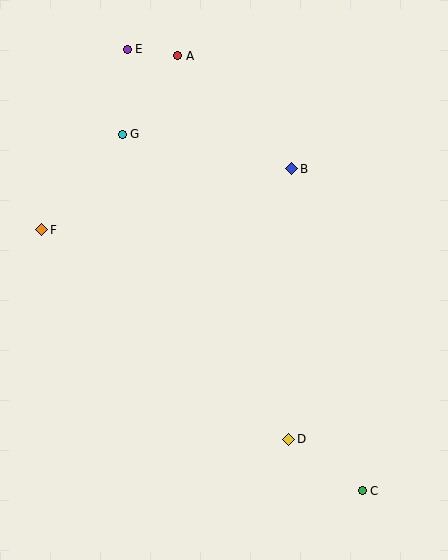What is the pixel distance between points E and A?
The distance between E and A is 51 pixels.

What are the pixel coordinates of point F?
Point F is at (42, 230).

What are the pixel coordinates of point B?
Point B is at (292, 169).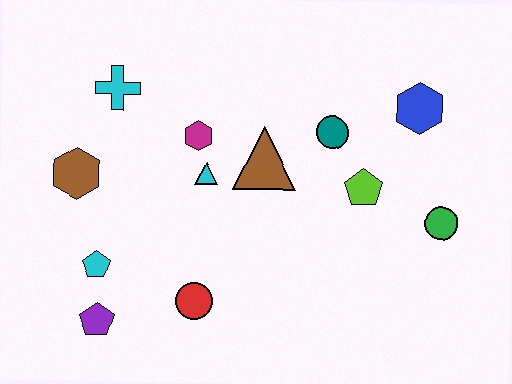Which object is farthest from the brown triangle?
The purple pentagon is farthest from the brown triangle.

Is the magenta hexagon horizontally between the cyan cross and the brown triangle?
Yes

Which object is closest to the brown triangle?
The cyan triangle is closest to the brown triangle.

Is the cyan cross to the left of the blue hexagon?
Yes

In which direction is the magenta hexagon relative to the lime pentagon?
The magenta hexagon is to the left of the lime pentagon.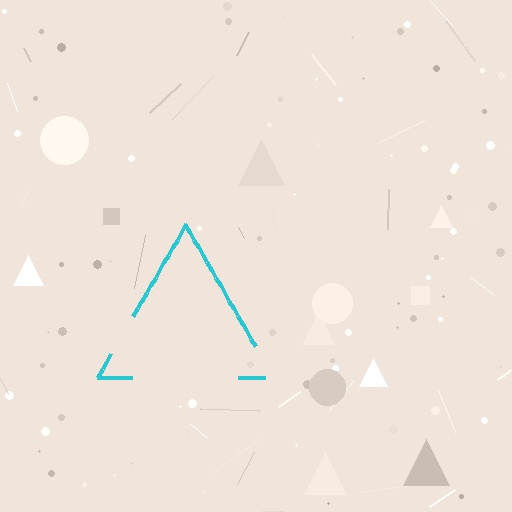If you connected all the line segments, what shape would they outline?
They would outline a triangle.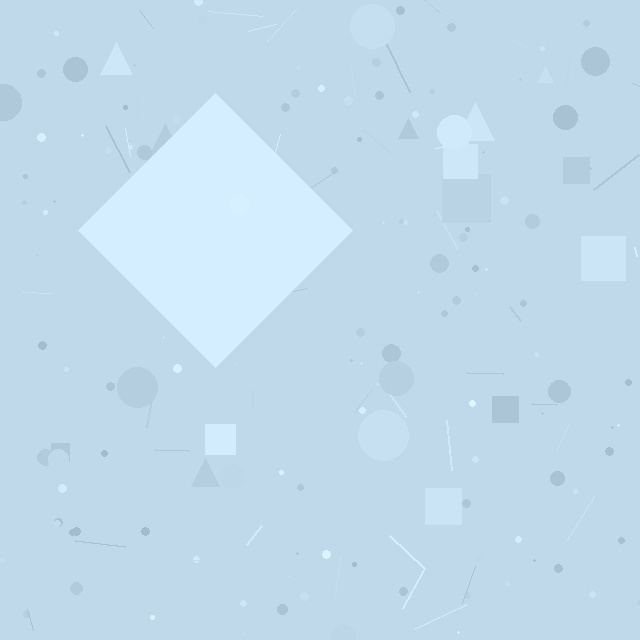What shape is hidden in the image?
A diamond is hidden in the image.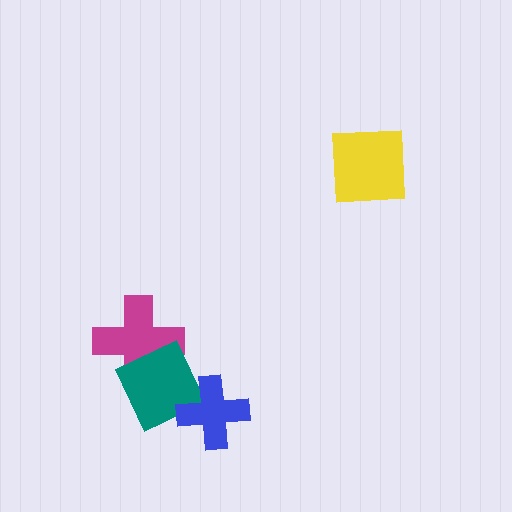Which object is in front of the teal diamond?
The blue cross is in front of the teal diamond.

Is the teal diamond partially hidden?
Yes, it is partially covered by another shape.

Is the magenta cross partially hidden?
Yes, it is partially covered by another shape.